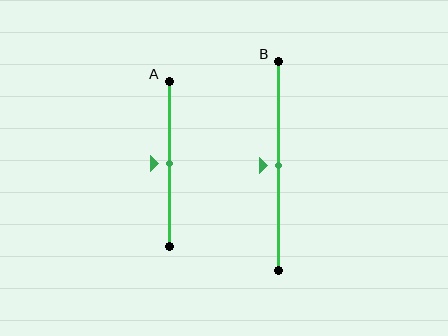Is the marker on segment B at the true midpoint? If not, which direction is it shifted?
Yes, the marker on segment B is at the true midpoint.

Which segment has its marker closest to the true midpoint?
Segment A has its marker closest to the true midpoint.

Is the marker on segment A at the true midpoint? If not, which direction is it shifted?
Yes, the marker on segment A is at the true midpoint.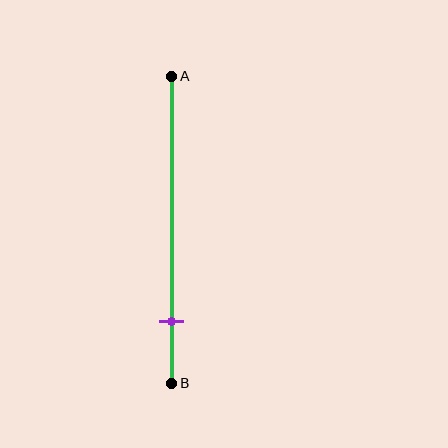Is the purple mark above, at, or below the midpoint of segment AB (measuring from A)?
The purple mark is below the midpoint of segment AB.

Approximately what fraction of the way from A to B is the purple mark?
The purple mark is approximately 80% of the way from A to B.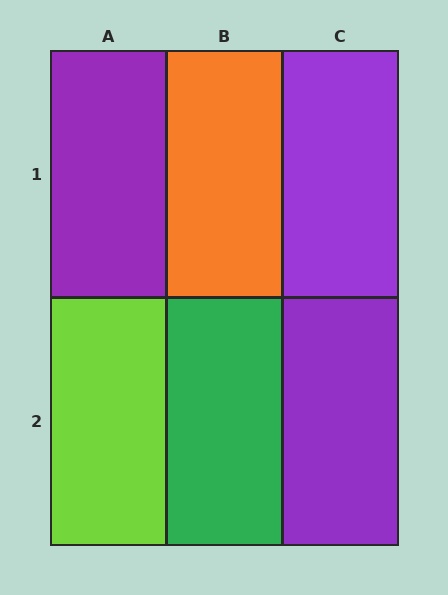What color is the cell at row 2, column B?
Green.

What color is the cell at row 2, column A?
Lime.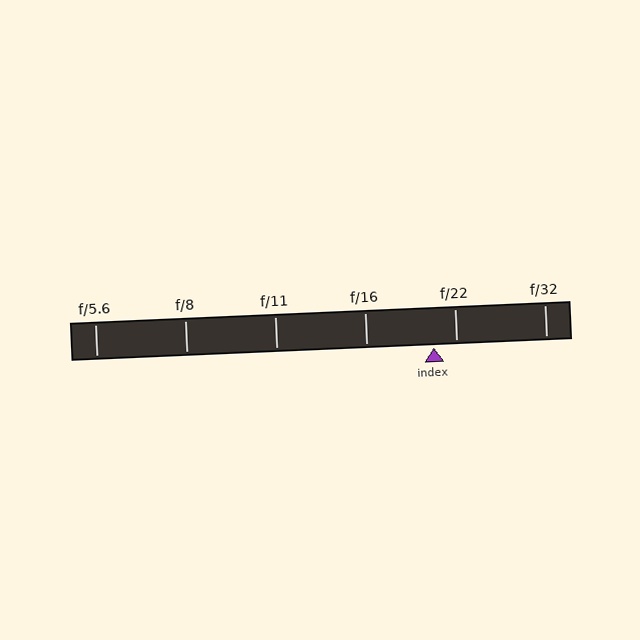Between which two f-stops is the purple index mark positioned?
The index mark is between f/16 and f/22.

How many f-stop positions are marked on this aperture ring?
There are 6 f-stop positions marked.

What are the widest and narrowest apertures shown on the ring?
The widest aperture shown is f/5.6 and the narrowest is f/32.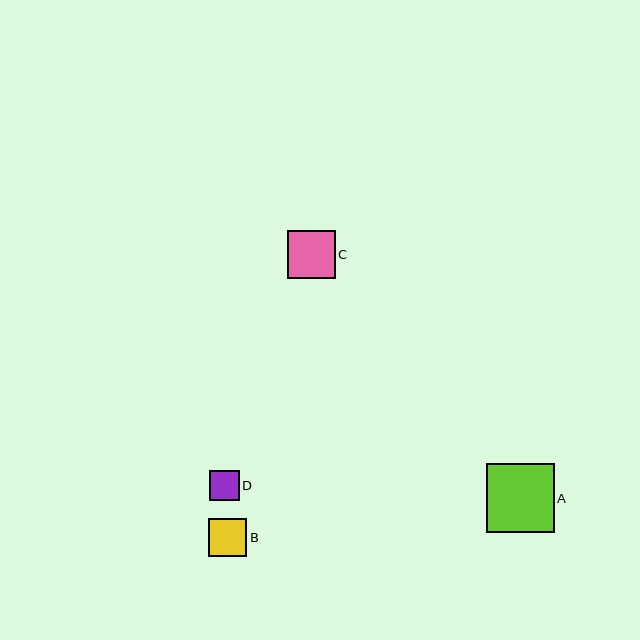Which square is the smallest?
Square D is the smallest with a size of approximately 29 pixels.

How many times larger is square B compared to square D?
Square B is approximately 1.3 times the size of square D.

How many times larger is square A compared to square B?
Square A is approximately 1.8 times the size of square B.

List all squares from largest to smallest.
From largest to smallest: A, C, B, D.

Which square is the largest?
Square A is the largest with a size of approximately 68 pixels.